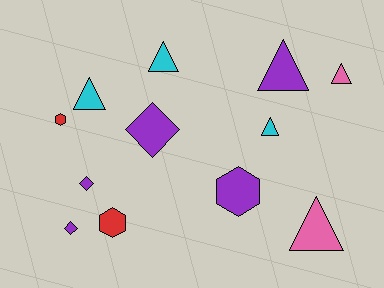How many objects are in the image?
There are 12 objects.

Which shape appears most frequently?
Triangle, with 6 objects.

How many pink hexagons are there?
There are no pink hexagons.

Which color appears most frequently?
Purple, with 5 objects.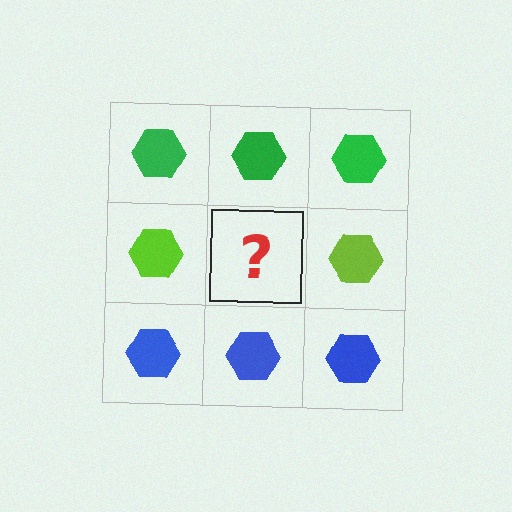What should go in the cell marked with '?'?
The missing cell should contain a lime hexagon.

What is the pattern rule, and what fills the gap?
The rule is that each row has a consistent color. The gap should be filled with a lime hexagon.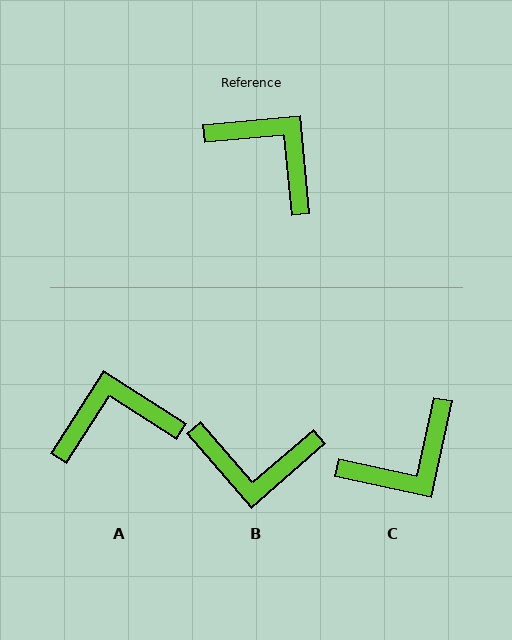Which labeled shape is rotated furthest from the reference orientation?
B, about 144 degrees away.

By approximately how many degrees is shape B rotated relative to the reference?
Approximately 144 degrees clockwise.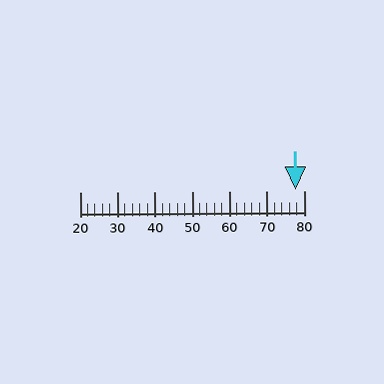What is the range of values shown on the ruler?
The ruler shows values from 20 to 80.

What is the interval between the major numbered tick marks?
The major tick marks are spaced 10 units apart.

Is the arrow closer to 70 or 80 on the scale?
The arrow is closer to 80.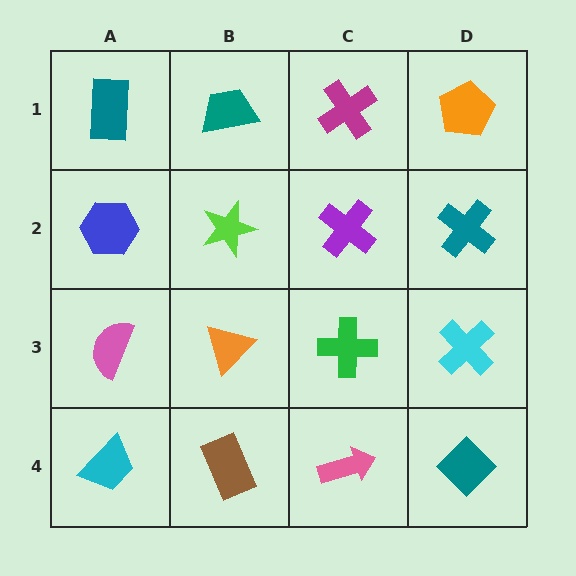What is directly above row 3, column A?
A blue hexagon.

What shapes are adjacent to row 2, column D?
An orange pentagon (row 1, column D), a cyan cross (row 3, column D), a purple cross (row 2, column C).